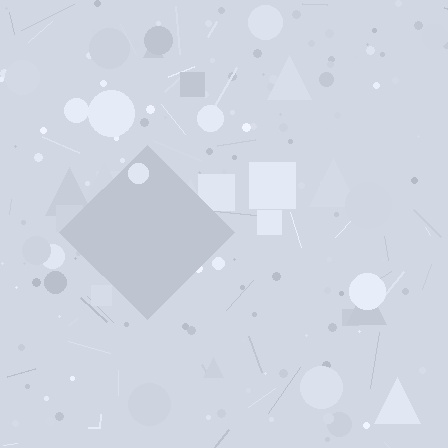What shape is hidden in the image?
A diamond is hidden in the image.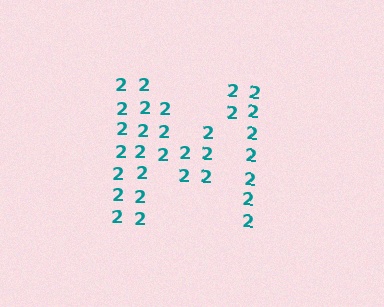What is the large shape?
The large shape is the letter M.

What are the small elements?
The small elements are digit 2's.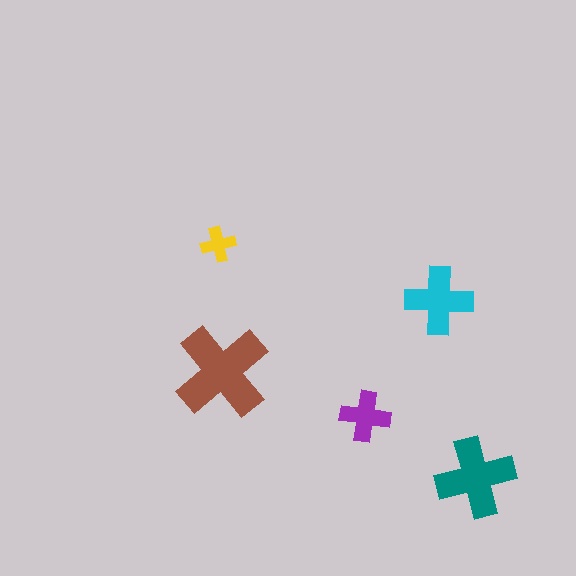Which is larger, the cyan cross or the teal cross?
The teal one.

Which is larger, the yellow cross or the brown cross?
The brown one.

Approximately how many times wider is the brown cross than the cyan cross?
About 1.5 times wider.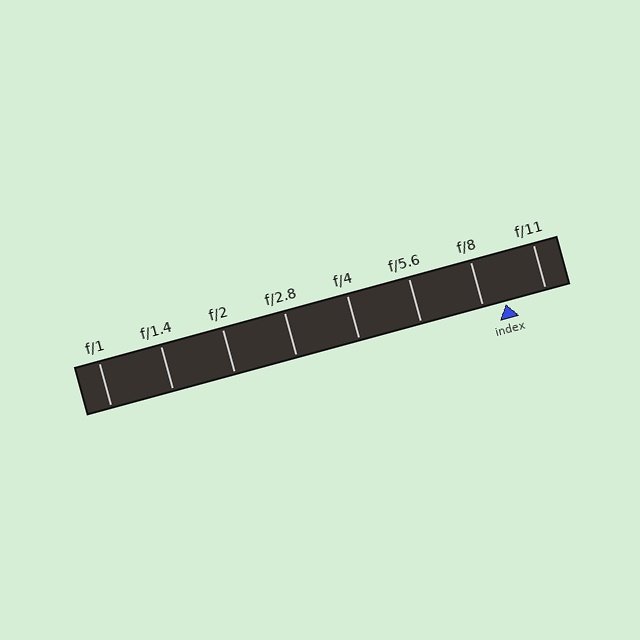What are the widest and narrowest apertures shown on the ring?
The widest aperture shown is f/1 and the narrowest is f/11.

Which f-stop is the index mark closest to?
The index mark is closest to f/8.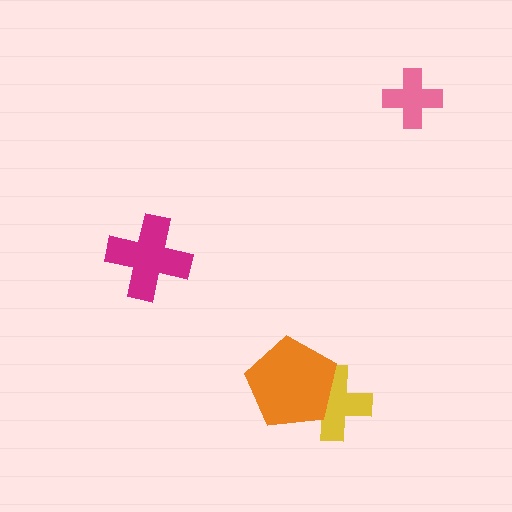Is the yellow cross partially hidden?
Yes, it is partially covered by another shape.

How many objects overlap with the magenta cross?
0 objects overlap with the magenta cross.